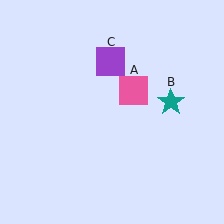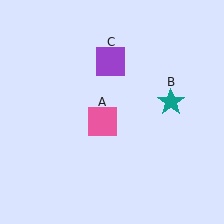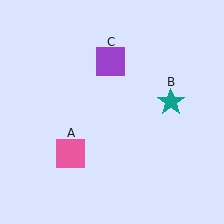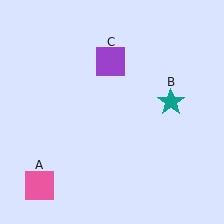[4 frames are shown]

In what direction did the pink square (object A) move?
The pink square (object A) moved down and to the left.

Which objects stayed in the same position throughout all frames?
Teal star (object B) and purple square (object C) remained stationary.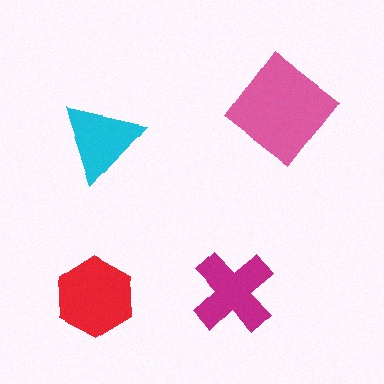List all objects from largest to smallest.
The pink diamond, the red hexagon, the magenta cross, the cyan triangle.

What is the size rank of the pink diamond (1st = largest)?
1st.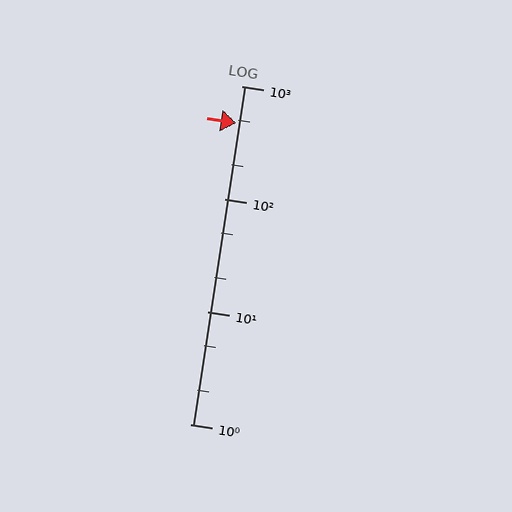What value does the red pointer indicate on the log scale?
The pointer indicates approximately 470.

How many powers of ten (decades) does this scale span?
The scale spans 3 decades, from 1 to 1000.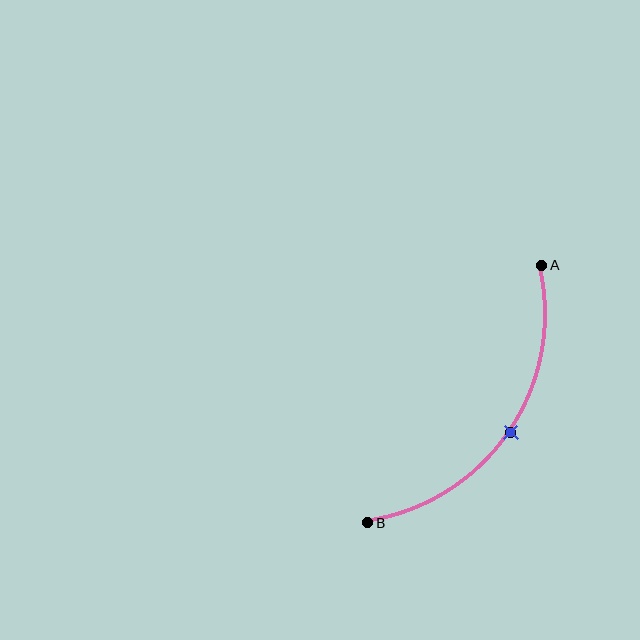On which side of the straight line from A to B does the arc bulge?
The arc bulges below and to the right of the straight line connecting A and B.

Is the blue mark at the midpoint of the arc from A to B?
Yes. The blue mark lies on the arc at equal arc-length from both A and B — it is the arc midpoint.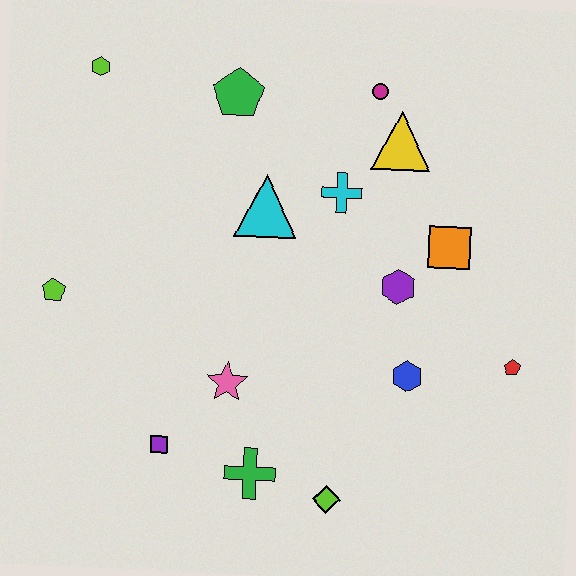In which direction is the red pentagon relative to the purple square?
The red pentagon is to the right of the purple square.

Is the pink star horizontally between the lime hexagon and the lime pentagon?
No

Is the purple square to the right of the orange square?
No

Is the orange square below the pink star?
No